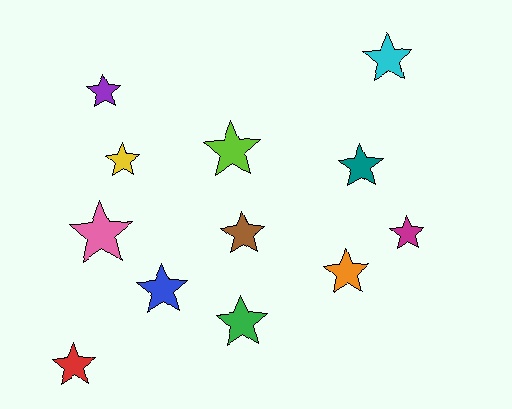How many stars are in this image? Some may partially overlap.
There are 12 stars.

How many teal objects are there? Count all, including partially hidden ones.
There is 1 teal object.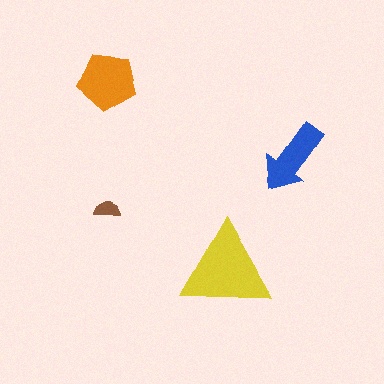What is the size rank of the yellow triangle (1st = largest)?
1st.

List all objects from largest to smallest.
The yellow triangle, the orange pentagon, the blue arrow, the brown semicircle.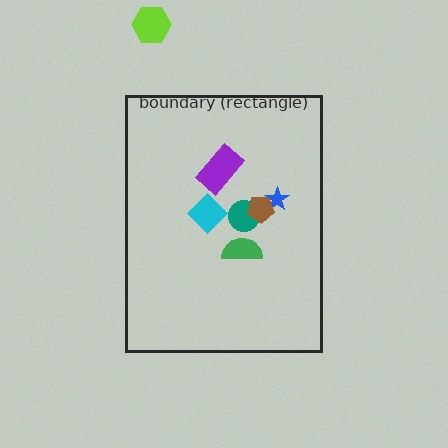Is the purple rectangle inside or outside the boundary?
Inside.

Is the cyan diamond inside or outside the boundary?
Inside.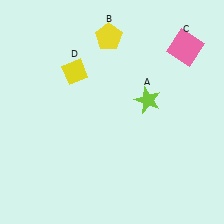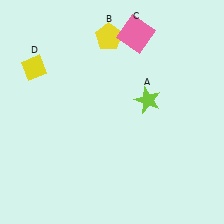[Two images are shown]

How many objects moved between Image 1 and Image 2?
2 objects moved between the two images.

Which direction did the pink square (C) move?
The pink square (C) moved left.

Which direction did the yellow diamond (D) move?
The yellow diamond (D) moved left.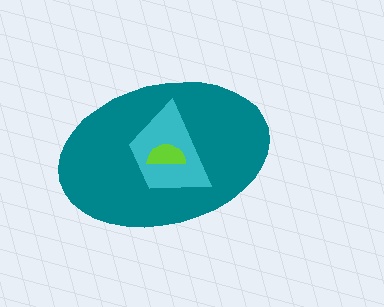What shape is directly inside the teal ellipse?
The cyan trapezoid.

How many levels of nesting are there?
3.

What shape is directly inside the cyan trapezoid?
The lime semicircle.